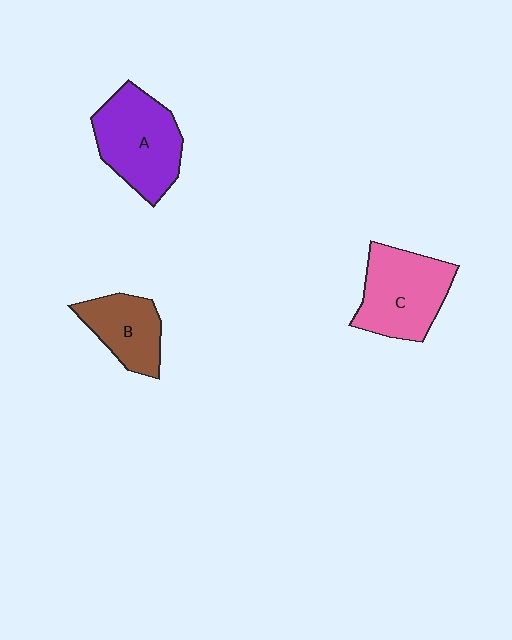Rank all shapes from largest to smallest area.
From largest to smallest: A (purple), C (pink), B (brown).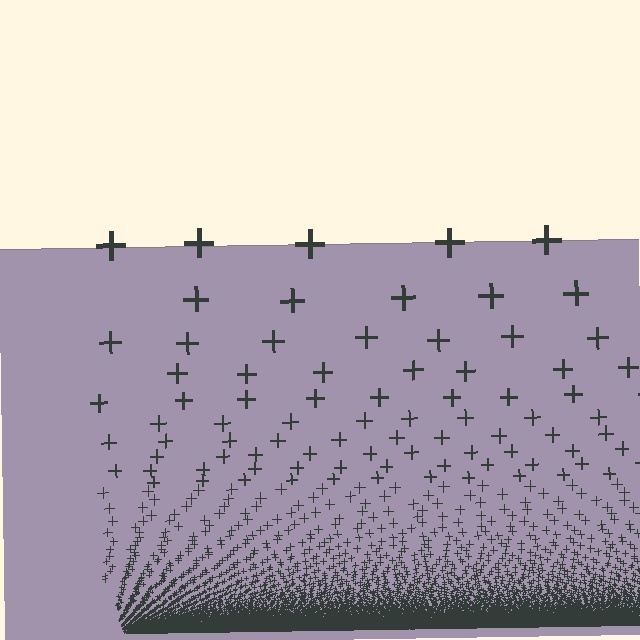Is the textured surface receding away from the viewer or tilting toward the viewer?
The surface appears to tilt toward the viewer. Texture elements get larger and sparser toward the top.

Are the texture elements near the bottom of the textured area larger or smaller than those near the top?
Smaller. The gradient is inverted — elements near the bottom are smaller and denser.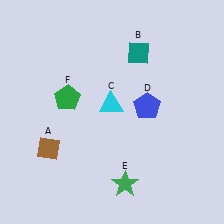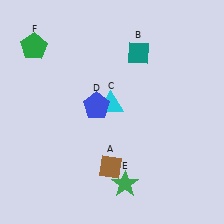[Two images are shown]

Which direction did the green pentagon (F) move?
The green pentagon (F) moved up.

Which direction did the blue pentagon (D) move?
The blue pentagon (D) moved left.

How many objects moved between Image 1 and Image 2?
3 objects moved between the two images.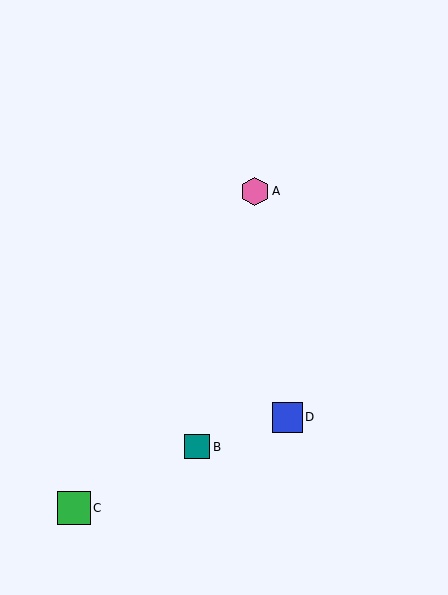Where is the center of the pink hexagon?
The center of the pink hexagon is at (255, 191).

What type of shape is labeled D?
Shape D is a blue square.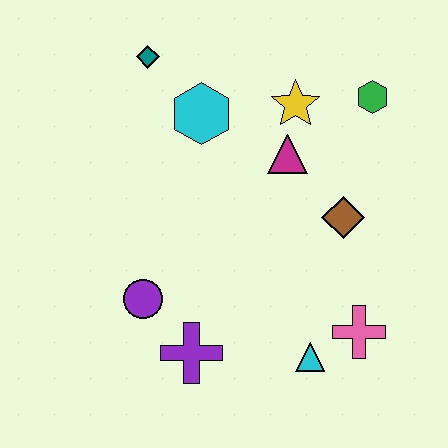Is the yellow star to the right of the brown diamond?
No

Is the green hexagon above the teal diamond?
No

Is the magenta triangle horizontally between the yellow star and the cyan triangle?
No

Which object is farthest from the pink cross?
The teal diamond is farthest from the pink cross.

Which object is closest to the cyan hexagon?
The teal diamond is closest to the cyan hexagon.